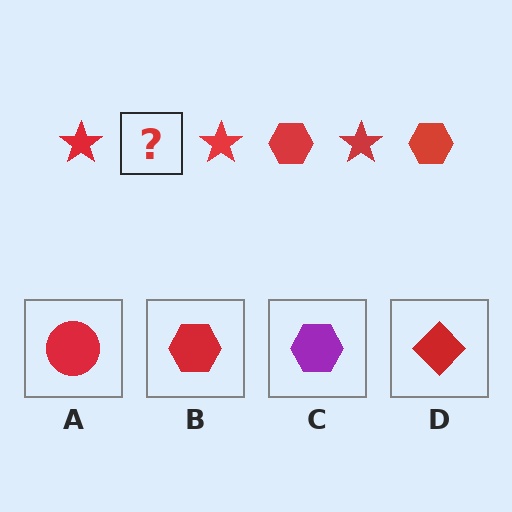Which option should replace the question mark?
Option B.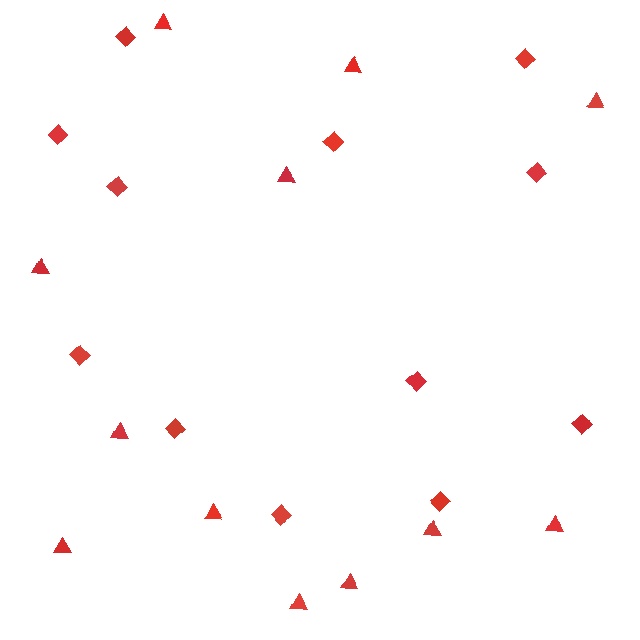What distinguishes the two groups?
There are 2 groups: one group of diamonds (12) and one group of triangles (12).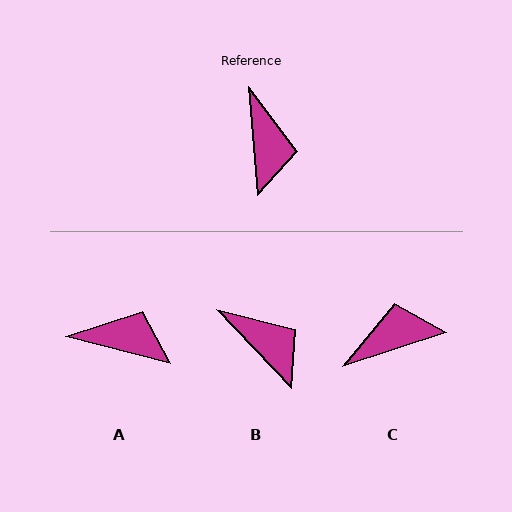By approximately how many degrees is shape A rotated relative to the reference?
Approximately 71 degrees counter-clockwise.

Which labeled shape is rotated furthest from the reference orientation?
C, about 103 degrees away.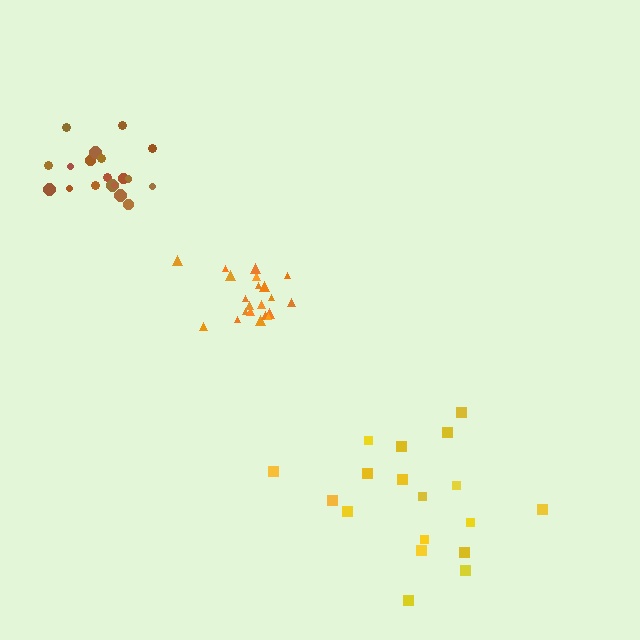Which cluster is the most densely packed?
Orange.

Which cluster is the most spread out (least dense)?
Yellow.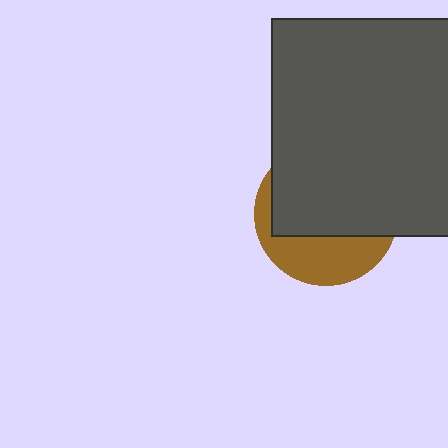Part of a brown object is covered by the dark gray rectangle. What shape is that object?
It is a circle.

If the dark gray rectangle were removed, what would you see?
You would see the complete brown circle.